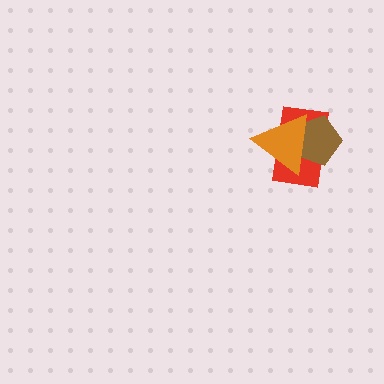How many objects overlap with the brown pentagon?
2 objects overlap with the brown pentagon.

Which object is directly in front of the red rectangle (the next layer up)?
The brown pentagon is directly in front of the red rectangle.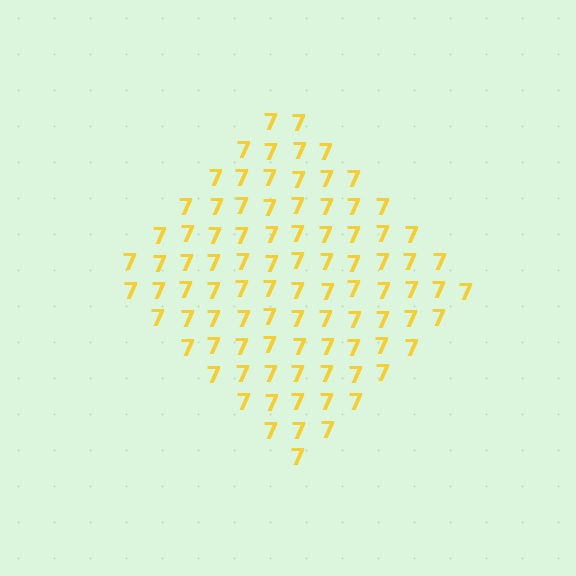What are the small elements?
The small elements are digit 7's.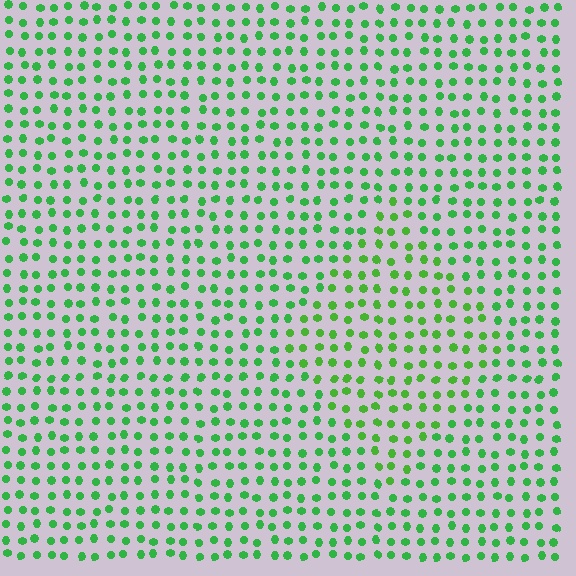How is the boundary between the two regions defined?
The boundary is defined purely by a slight shift in hue (about 19 degrees). Spacing, size, and orientation are identical on both sides.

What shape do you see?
I see a diamond.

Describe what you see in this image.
The image is filled with small green elements in a uniform arrangement. A diamond-shaped region is visible where the elements are tinted to a slightly different hue, forming a subtle color boundary.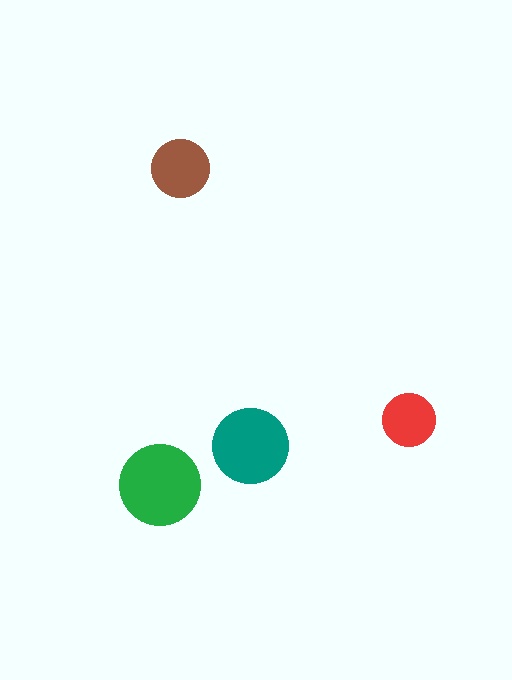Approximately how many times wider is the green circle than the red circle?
About 1.5 times wider.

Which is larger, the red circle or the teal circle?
The teal one.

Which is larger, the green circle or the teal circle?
The green one.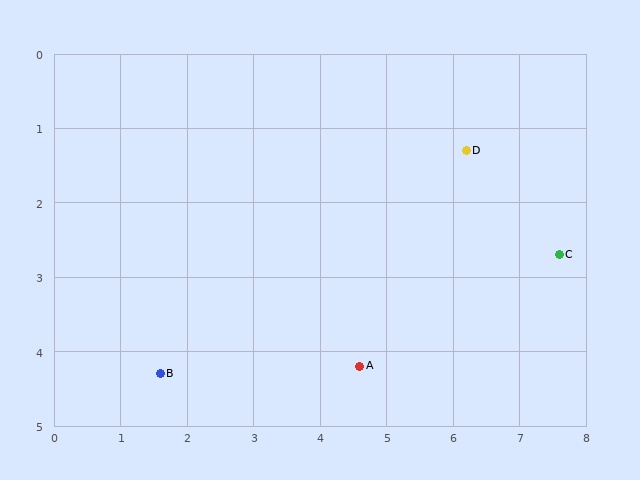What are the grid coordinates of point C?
Point C is at approximately (7.6, 2.7).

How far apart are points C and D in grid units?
Points C and D are about 2.0 grid units apart.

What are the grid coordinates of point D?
Point D is at approximately (6.2, 1.3).